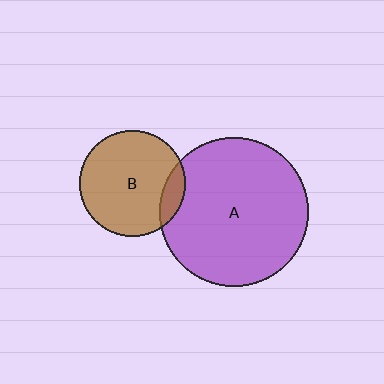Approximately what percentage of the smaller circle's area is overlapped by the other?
Approximately 10%.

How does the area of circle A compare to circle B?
Approximately 2.0 times.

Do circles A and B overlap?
Yes.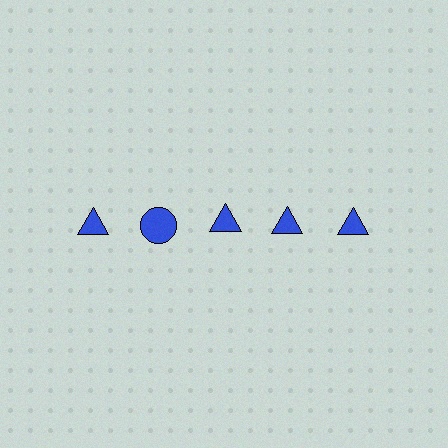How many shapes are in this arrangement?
There are 5 shapes arranged in a grid pattern.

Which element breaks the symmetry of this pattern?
The blue circle in the top row, second from left column breaks the symmetry. All other shapes are blue triangles.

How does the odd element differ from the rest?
It has a different shape: circle instead of triangle.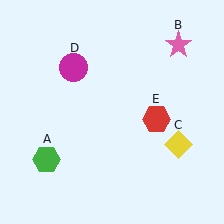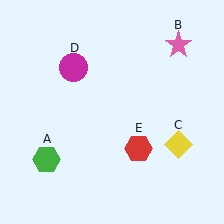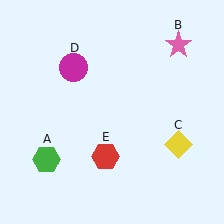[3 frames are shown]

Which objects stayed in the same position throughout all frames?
Green hexagon (object A) and pink star (object B) and yellow diamond (object C) and magenta circle (object D) remained stationary.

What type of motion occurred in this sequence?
The red hexagon (object E) rotated clockwise around the center of the scene.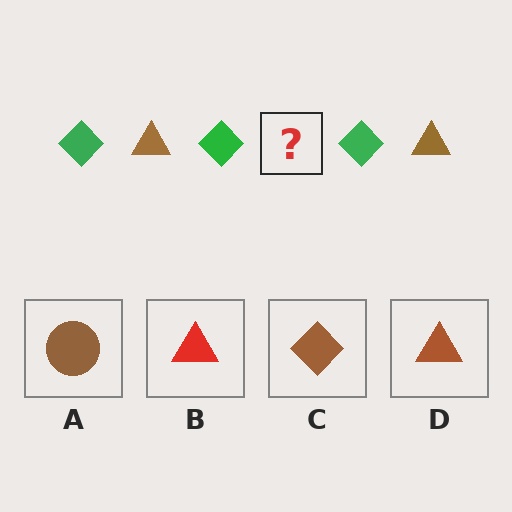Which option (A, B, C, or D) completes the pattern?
D.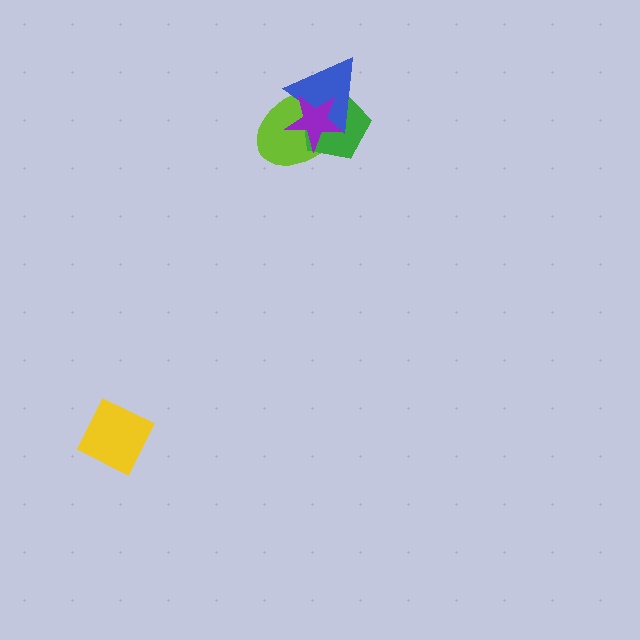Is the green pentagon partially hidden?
Yes, it is partially covered by another shape.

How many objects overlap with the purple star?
3 objects overlap with the purple star.